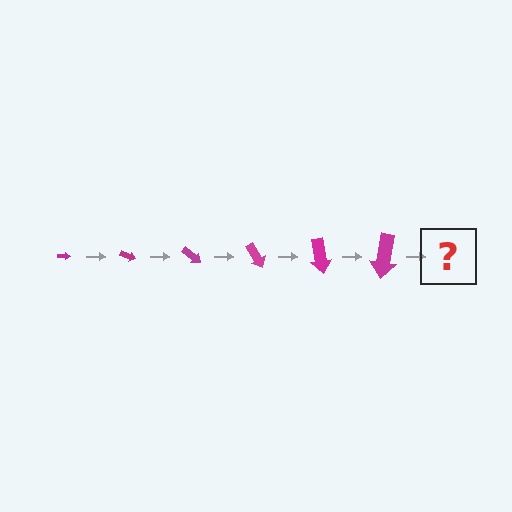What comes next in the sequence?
The next element should be an arrow, larger than the previous one and rotated 120 degrees from the start.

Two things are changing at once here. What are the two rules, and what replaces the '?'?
The two rules are that the arrow grows larger each step and it rotates 20 degrees each step. The '?' should be an arrow, larger than the previous one and rotated 120 degrees from the start.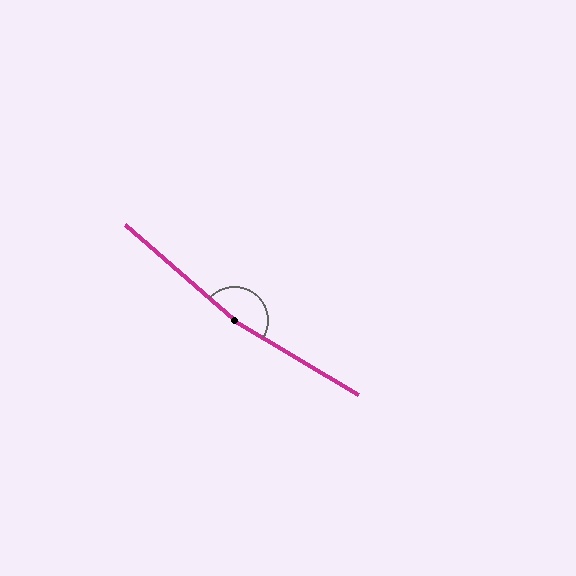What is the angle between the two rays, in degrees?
Approximately 170 degrees.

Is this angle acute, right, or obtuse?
It is obtuse.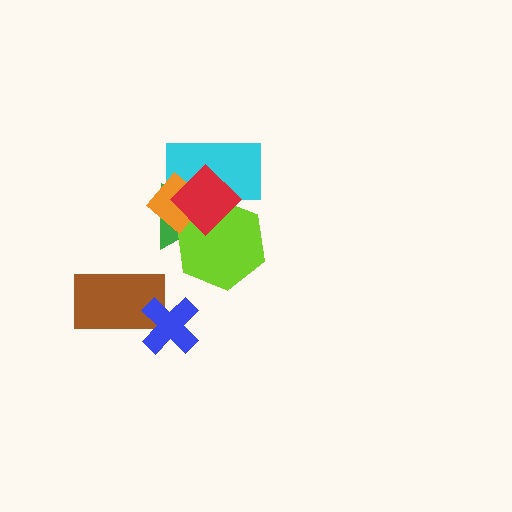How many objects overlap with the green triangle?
4 objects overlap with the green triangle.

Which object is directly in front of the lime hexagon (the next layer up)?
The orange diamond is directly in front of the lime hexagon.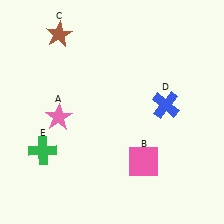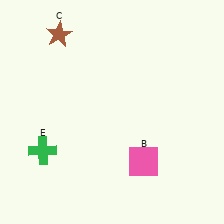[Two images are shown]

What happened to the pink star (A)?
The pink star (A) was removed in Image 2. It was in the bottom-left area of Image 1.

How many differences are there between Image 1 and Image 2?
There are 2 differences between the two images.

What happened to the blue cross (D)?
The blue cross (D) was removed in Image 2. It was in the top-right area of Image 1.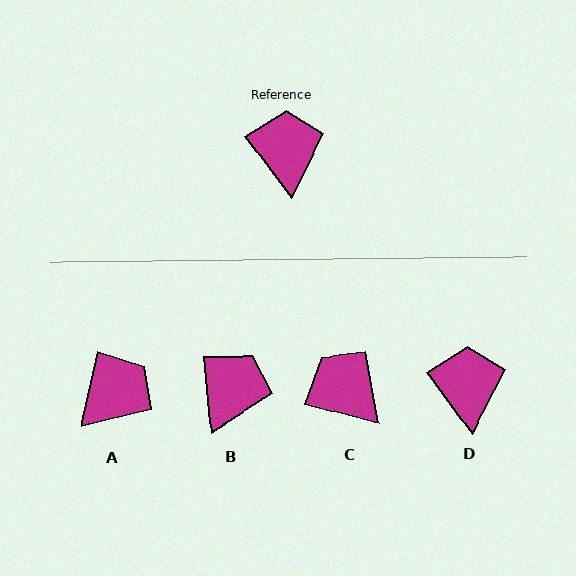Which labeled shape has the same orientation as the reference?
D.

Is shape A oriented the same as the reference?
No, it is off by about 49 degrees.